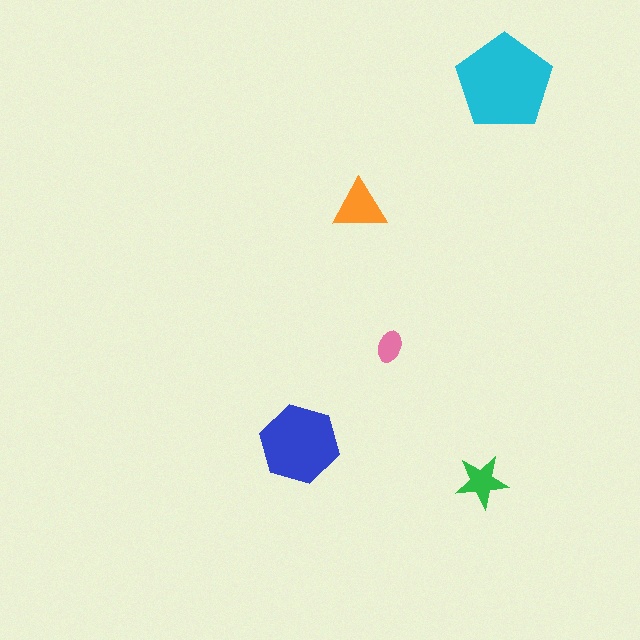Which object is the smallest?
The pink ellipse.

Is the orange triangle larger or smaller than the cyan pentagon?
Smaller.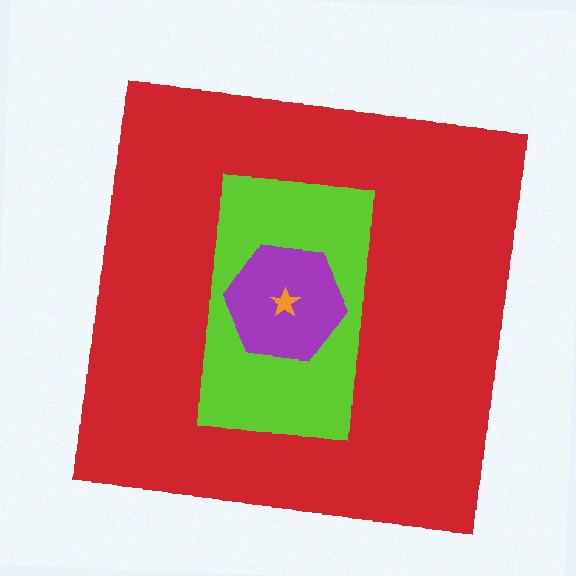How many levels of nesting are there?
4.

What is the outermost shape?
The red square.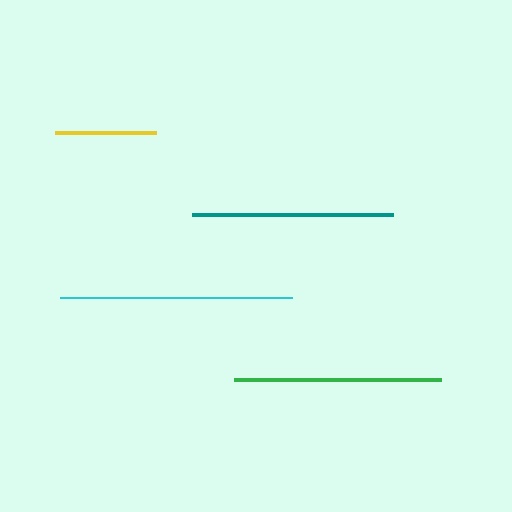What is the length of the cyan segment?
The cyan segment is approximately 232 pixels long.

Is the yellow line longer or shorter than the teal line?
The teal line is longer than the yellow line.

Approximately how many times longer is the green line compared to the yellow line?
The green line is approximately 2.0 times the length of the yellow line.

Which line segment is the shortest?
The yellow line is the shortest at approximately 101 pixels.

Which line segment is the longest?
The cyan line is the longest at approximately 232 pixels.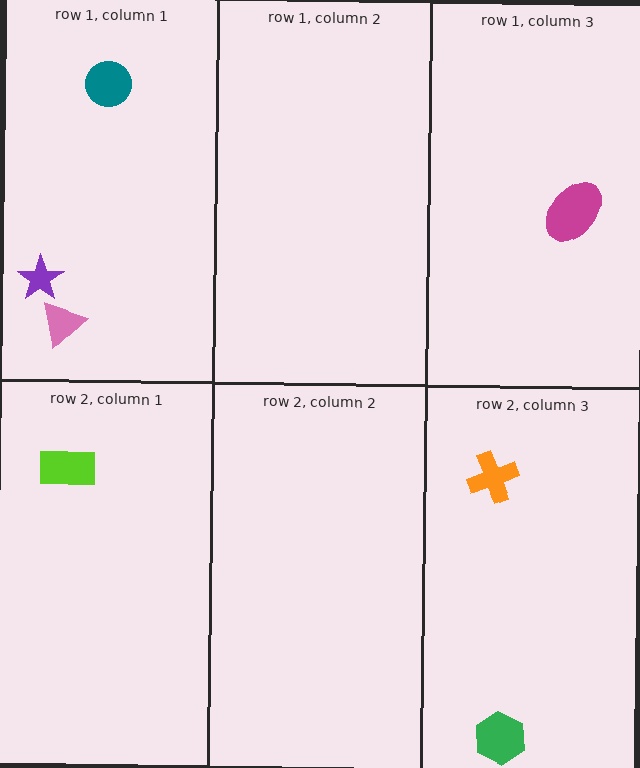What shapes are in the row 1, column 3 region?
The magenta ellipse.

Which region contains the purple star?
The row 1, column 1 region.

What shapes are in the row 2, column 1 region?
The lime rectangle.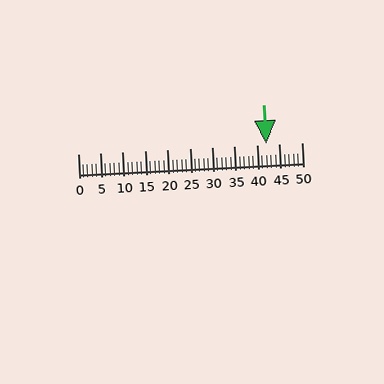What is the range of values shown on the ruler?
The ruler shows values from 0 to 50.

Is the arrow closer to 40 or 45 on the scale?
The arrow is closer to 40.